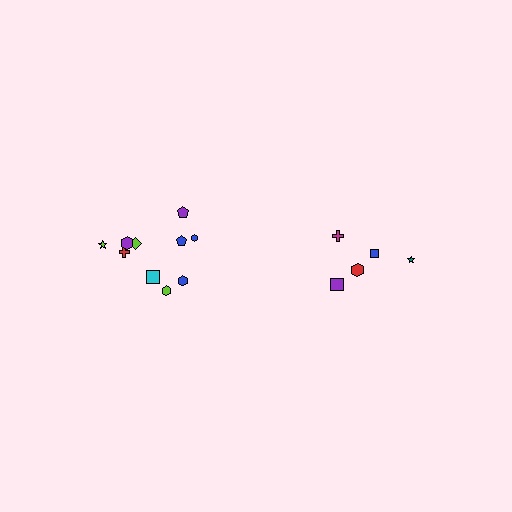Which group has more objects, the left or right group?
The left group.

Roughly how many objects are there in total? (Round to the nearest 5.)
Roughly 15 objects in total.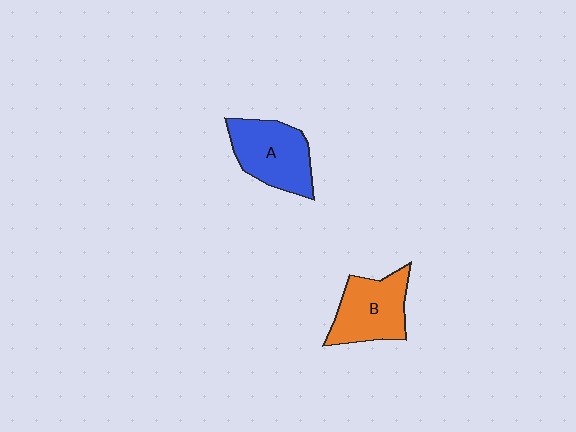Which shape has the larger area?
Shape A (blue).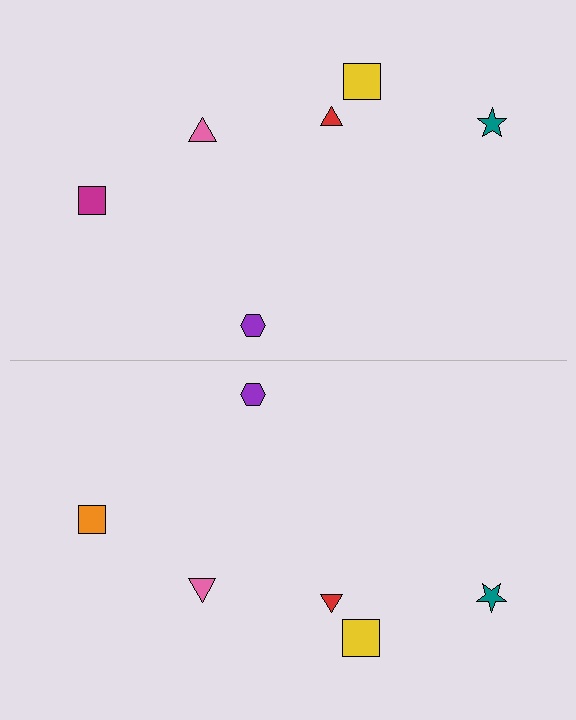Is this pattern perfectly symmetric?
No, the pattern is not perfectly symmetric. The orange square on the bottom side breaks the symmetry — its mirror counterpart is magenta.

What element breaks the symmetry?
The orange square on the bottom side breaks the symmetry — its mirror counterpart is magenta.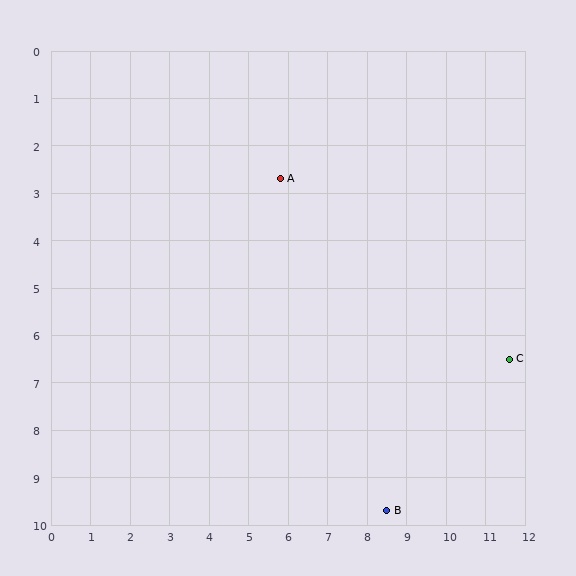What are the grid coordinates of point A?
Point A is at approximately (5.8, 2.7).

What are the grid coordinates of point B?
Point B is at approximately (8.5, 9.7).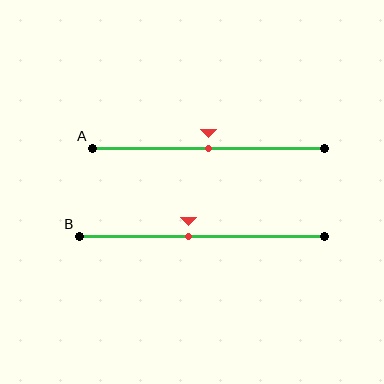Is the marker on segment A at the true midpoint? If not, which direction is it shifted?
Yes, the marker on segment A is at the true midpoint.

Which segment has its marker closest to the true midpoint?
Segment A has its marker closest to the true midpoint.